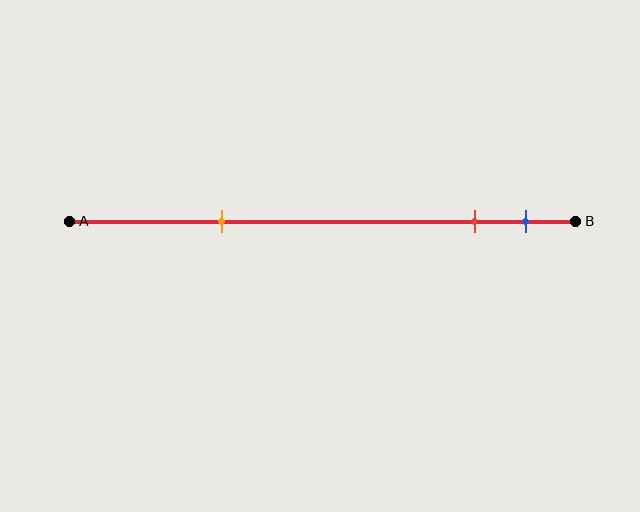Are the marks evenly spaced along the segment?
No, the marks are not evenly spaced.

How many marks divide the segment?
There are 3 marks dividing the segment.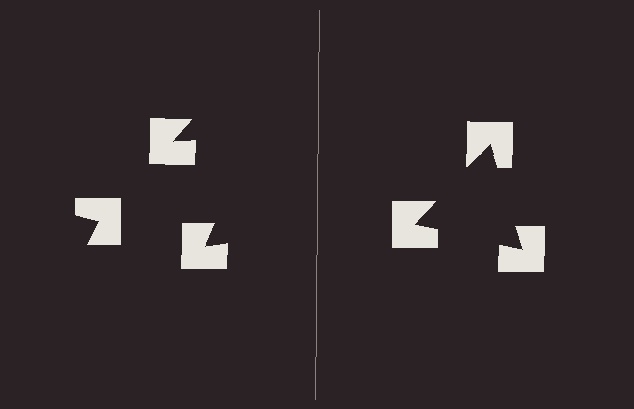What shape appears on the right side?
An illusory triangle.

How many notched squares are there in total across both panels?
6 — 3 on each side.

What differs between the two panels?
The notched squares are positioned identically on both sides; only the wedge orientations differ. On the right they align to a triangle; on the left they are misaligned.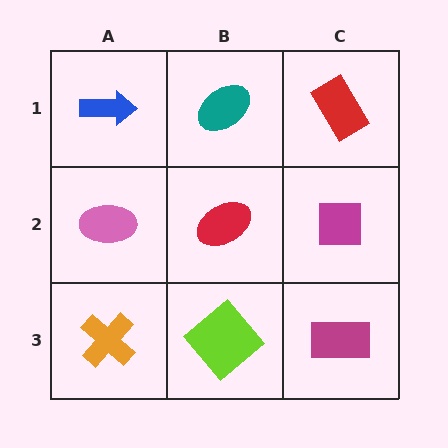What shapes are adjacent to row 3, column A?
A pink ellipse (row 2, column A), a lime diamond (row 3, column B).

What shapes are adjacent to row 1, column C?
A magenta square (row 2, column C), a teal ellipse (row 1, column B).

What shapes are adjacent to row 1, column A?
A pink ellipse (row 2, column A), a teal ellipse (row 1, column B).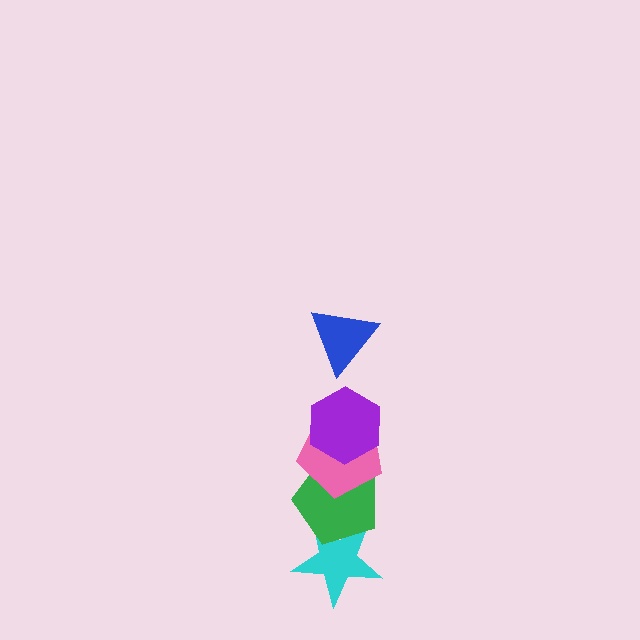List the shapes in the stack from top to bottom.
From top to bottom: the blue triangle, the purple hexagon, the pink pentagon, the green pentagon, the cyan star.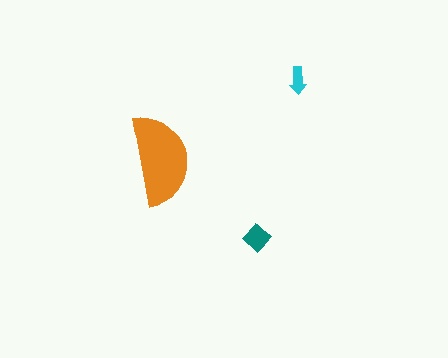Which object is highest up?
The cyan arrow is topmost.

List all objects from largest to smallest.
The orange semicircle, the teal diamond, the cyan arrow.